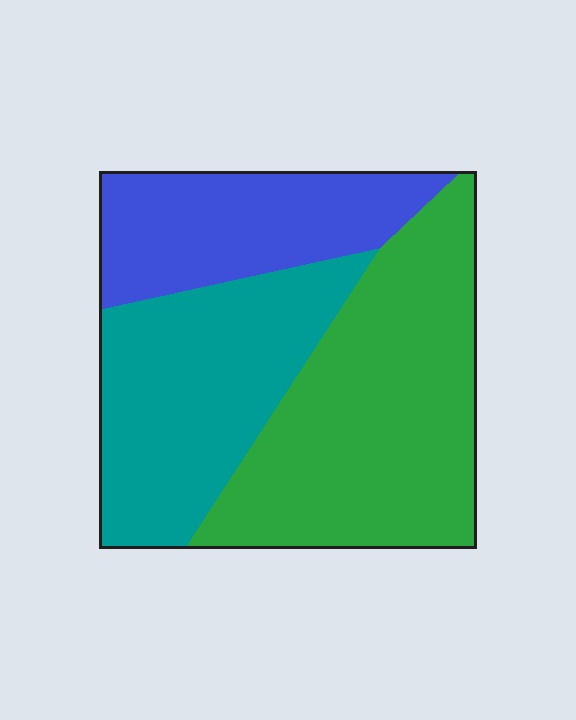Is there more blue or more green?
Green.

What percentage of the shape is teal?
Teal takes up about one third (1/3) of the shape.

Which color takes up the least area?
Blue, at roughly 25%.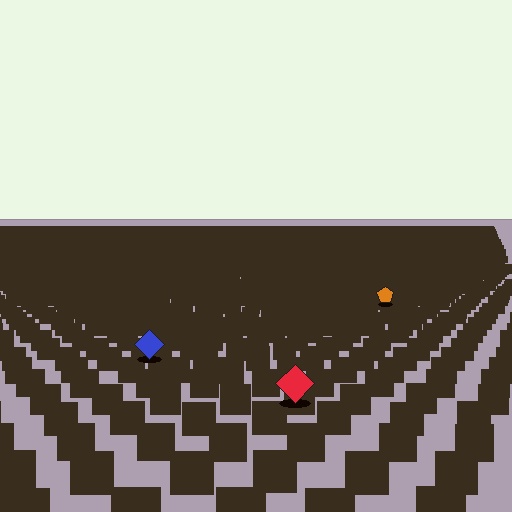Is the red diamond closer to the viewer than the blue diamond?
Yes. The red diamond is closer — you can tell from the texture gradient: the ground texture is coarser near it.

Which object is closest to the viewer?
The red diamond is closest. The texture marks near it are larger and more spread out.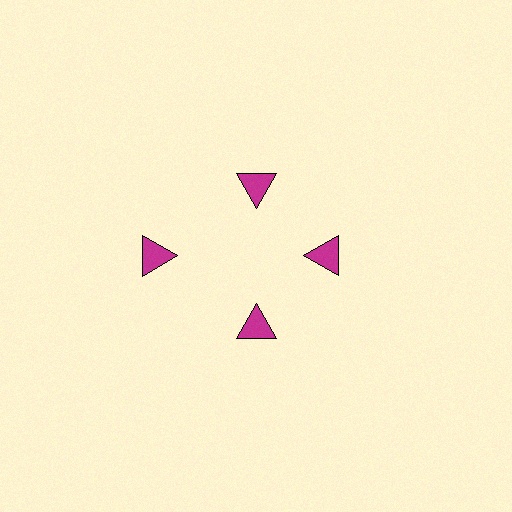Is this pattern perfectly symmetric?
No. The 4 magenta triangles are arranged in a ring, but one element near the 9 o'clock position is pushed outward from the center, breaking the 4-fold rotational symmetry.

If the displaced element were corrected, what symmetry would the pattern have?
It would have 4-fold rotational symmetry — the pattern would map onto itself every 90 degrees.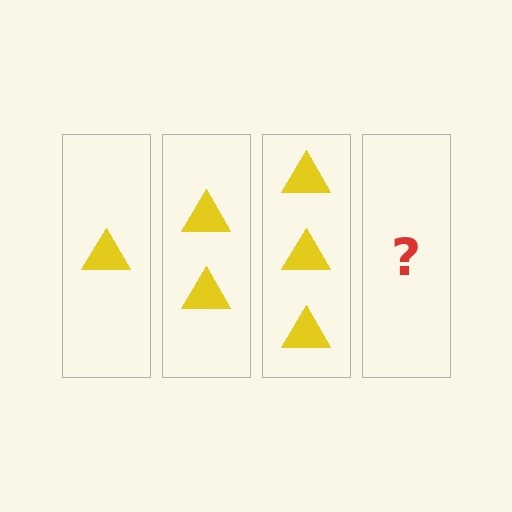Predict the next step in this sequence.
The next step is 4 triangles.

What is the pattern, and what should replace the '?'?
The pattern is that each step adds one more triangle. The '?' should be 4 triangles.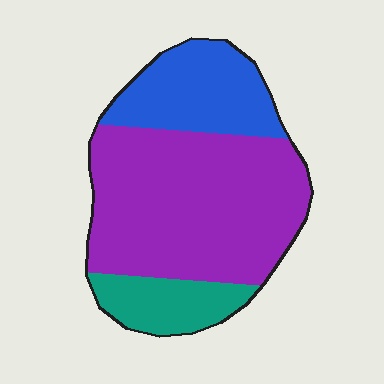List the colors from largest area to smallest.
From largest to smallest: purple, blue, teal.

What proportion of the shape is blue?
Blue takes up between a sixth and a third of the shape.